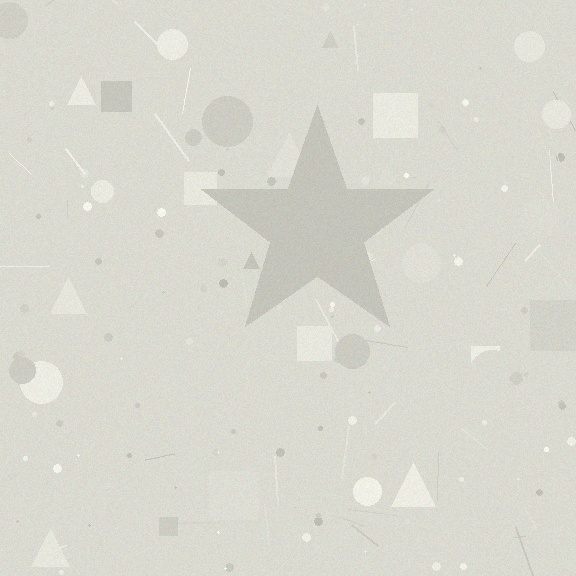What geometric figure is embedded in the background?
A star is embedded in the background.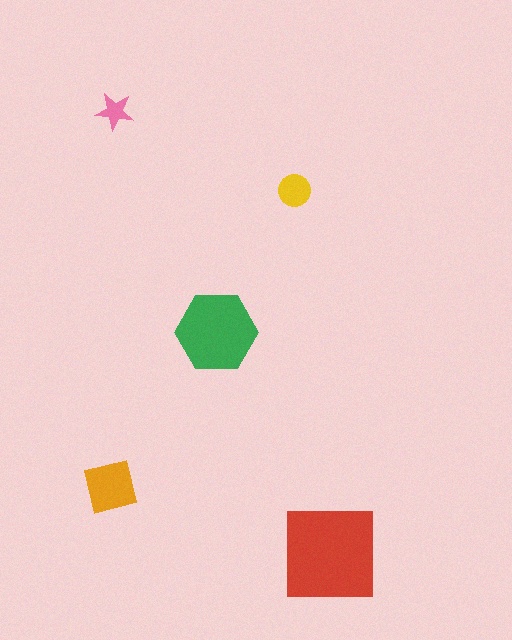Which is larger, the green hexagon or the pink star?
The green hexagon.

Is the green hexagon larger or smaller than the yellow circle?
Larger.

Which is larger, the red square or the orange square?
The red square.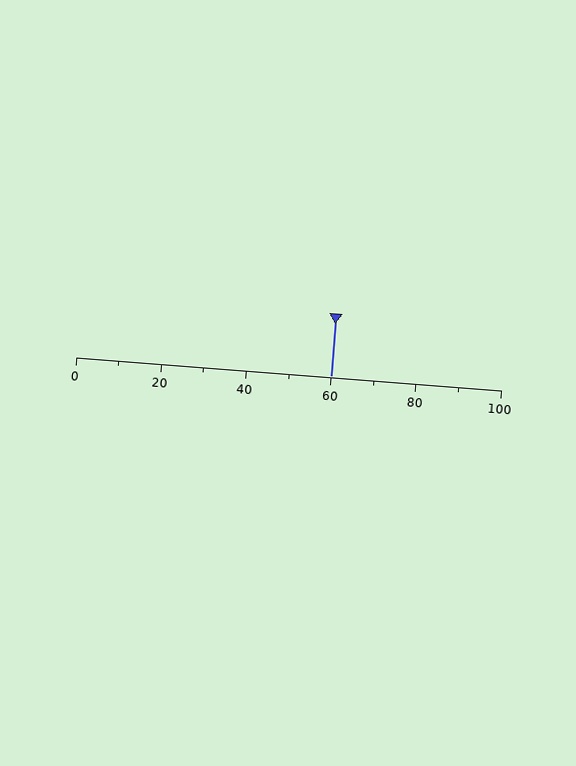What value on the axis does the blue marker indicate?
The marker indicates approximately 60.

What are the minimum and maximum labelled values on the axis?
The axis runs from 0 to 100.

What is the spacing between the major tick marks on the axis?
The major ticks are spaced 20 apart.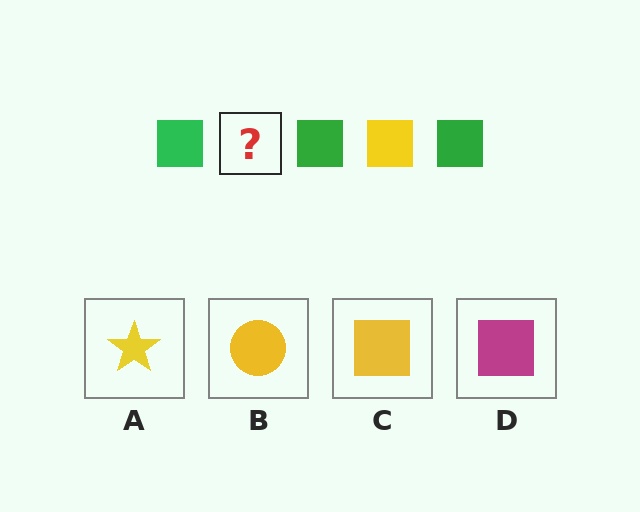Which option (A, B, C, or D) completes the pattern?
C.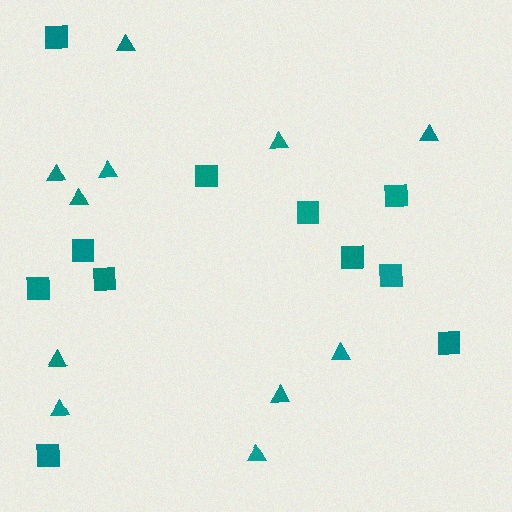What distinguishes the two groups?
There are 2 groups: one group of squares (11) and one group of triangles (11).